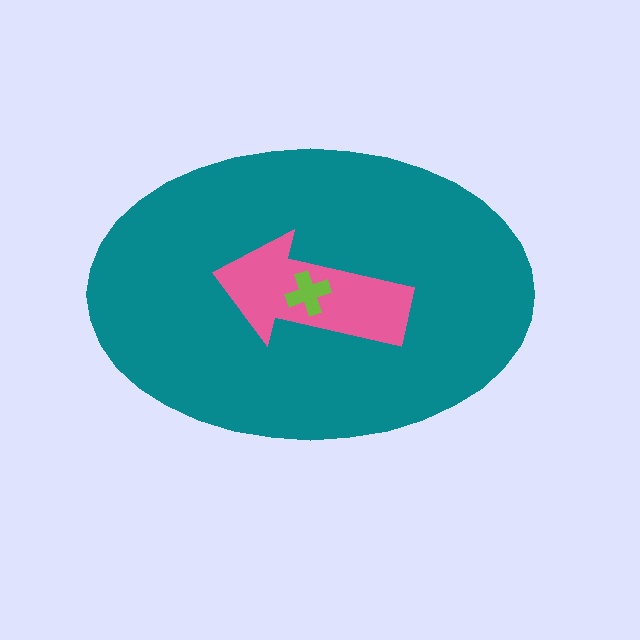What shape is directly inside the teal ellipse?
The pink arrow.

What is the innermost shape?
The lime cross.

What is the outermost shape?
The teal ellipse.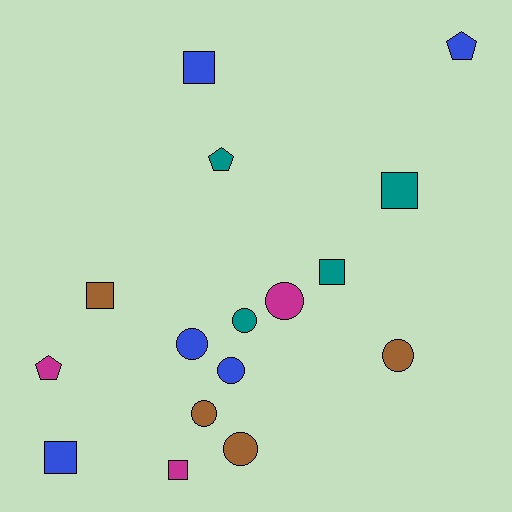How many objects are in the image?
There are 16 objects.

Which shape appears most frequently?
Circle, with 7 objects.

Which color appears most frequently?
Blue, with 5 objects.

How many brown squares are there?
There is 1 brown square.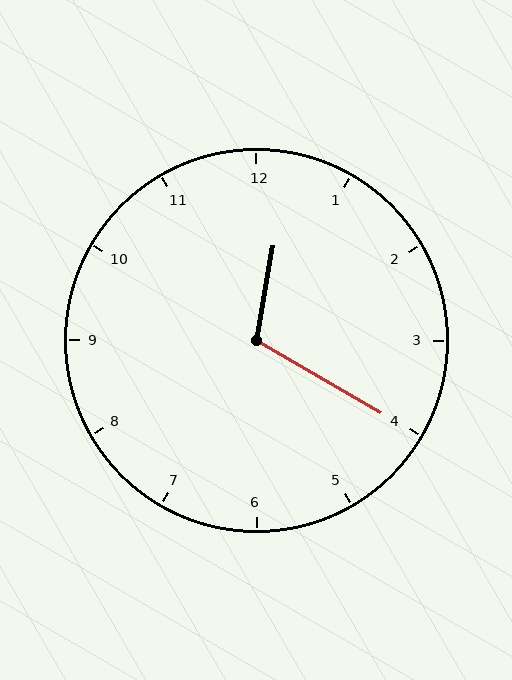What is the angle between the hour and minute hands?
Approximately 110 degrees.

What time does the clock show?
12:20.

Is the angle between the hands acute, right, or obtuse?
It is obtuse.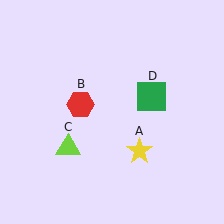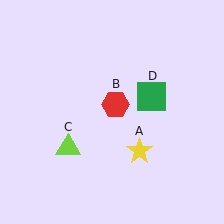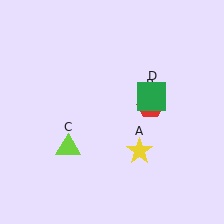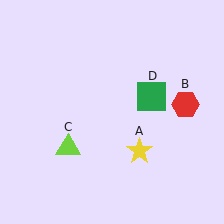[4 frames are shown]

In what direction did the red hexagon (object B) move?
The red hexagon (object B) moved right.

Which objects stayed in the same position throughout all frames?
Yellow star (object A) and lime triangle (object C) and green square (object D) remained stationary.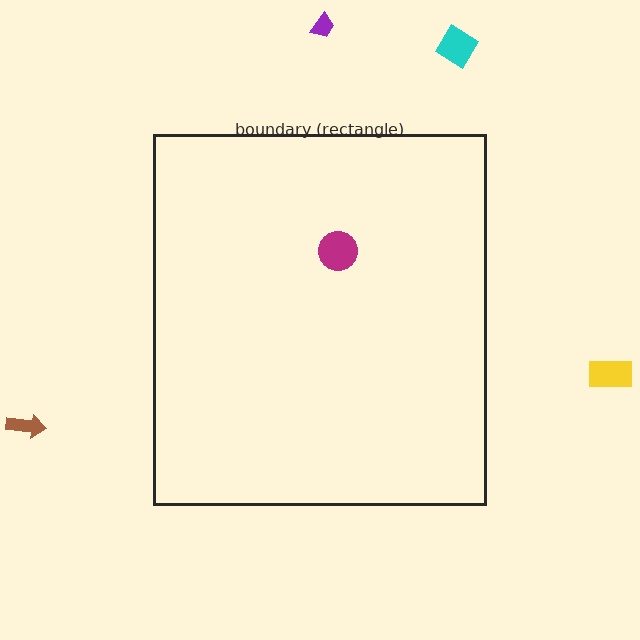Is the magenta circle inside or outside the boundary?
Inside.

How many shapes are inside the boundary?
1 inside, 4 outside.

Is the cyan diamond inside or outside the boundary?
Outside.